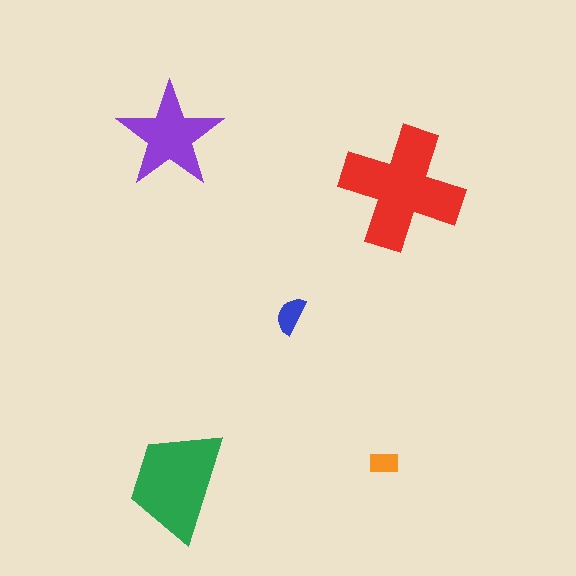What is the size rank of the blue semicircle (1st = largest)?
4th.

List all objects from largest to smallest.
The red cross, the green trapezoid, the purple star, the blue semicircle, the orange rectangle.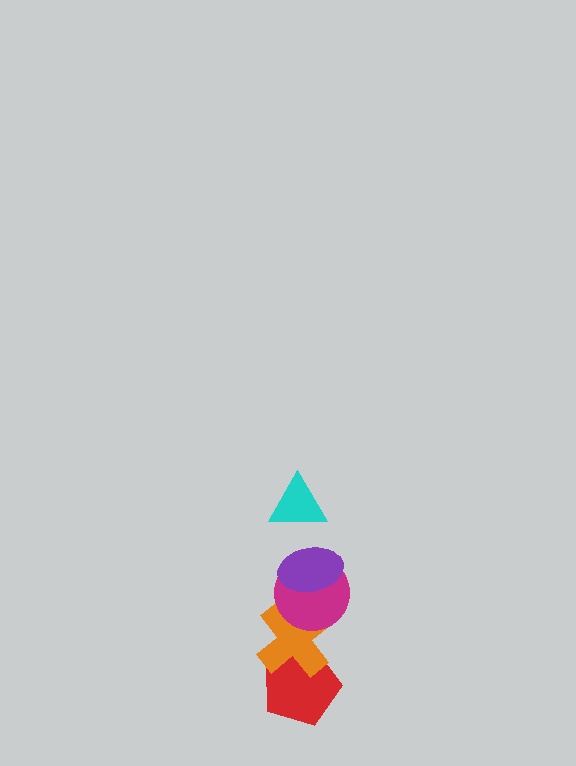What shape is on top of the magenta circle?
The purple ellipse is on top of the magenta circle.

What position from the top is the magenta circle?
The magenta circle is 3rd from the top.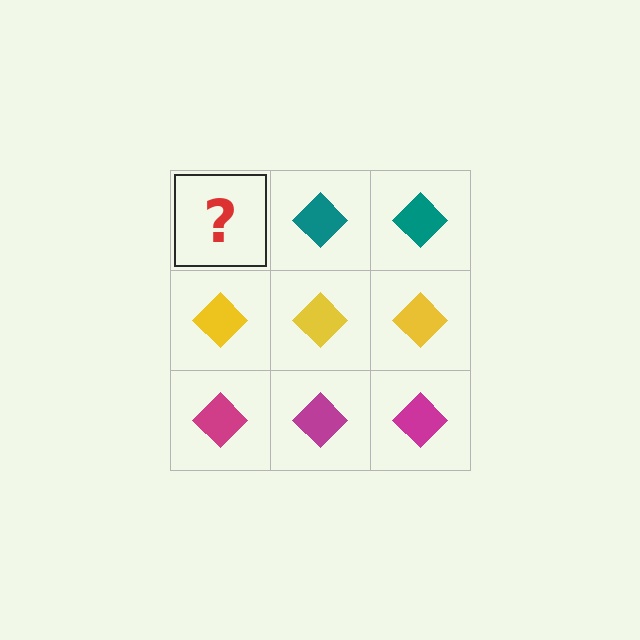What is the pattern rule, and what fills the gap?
The rule is that each row has a consistent color. The gap should be filled with a teal diamond.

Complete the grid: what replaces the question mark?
The question mark should be replaced with a teal diamond.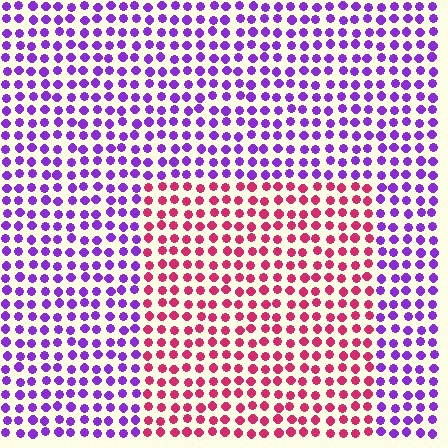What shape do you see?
I see a rectangle.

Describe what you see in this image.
The image is filled with small purple elements in a uniform arrangement. A rectangle-shaped region is visible where the elements are tinted to a slightly different hue, forming a subtle color boundary.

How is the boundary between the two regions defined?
The boundary is defined purely by a slight shift in hue (about 63 degrees). Spacing, size, and orientation are identical on both sides.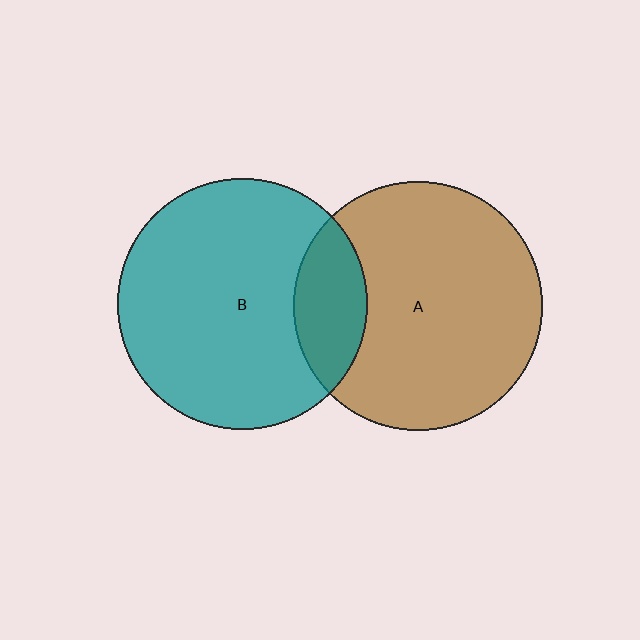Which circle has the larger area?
Circle B (teal).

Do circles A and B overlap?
Yes.